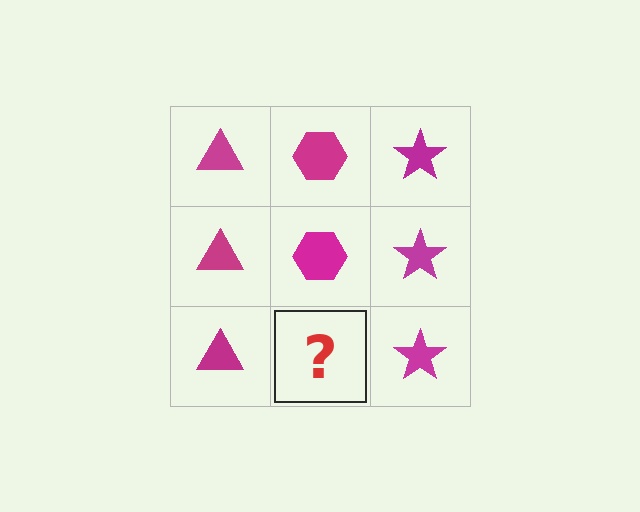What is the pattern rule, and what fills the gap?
The rule is that each column has a consistent shape. The gap should be filled with a magenta hexagon.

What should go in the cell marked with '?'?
The missing cell should contain a magenta hexagon.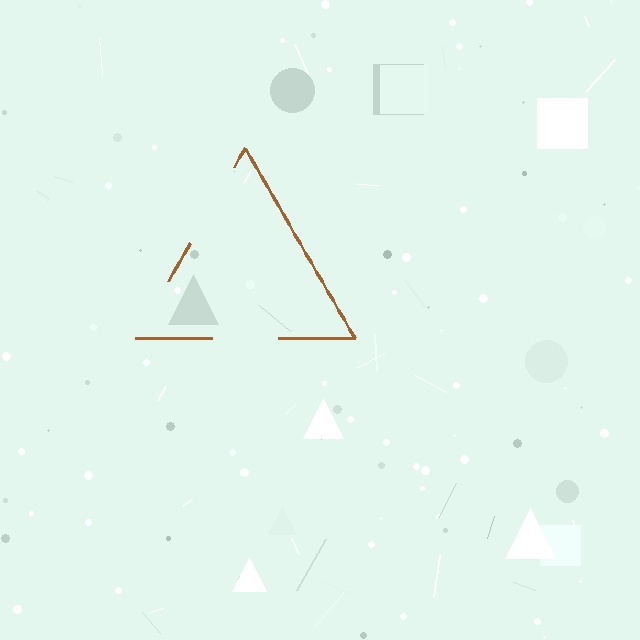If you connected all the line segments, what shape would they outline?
They would outline a triangle.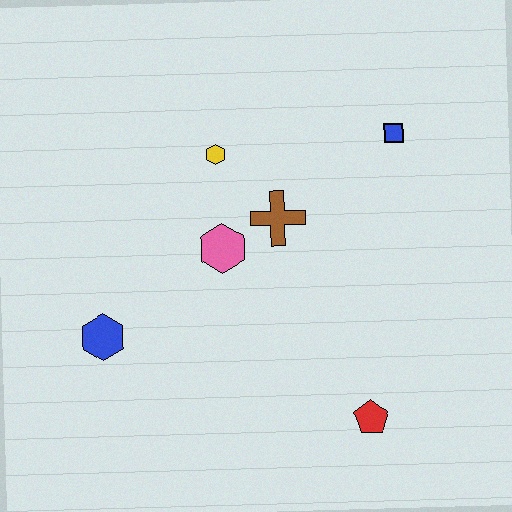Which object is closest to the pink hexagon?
The brown cross is closest to the pink hexagon.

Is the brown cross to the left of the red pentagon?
Yes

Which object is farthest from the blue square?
The blue hexagon is farthest from the blue square.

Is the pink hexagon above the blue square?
No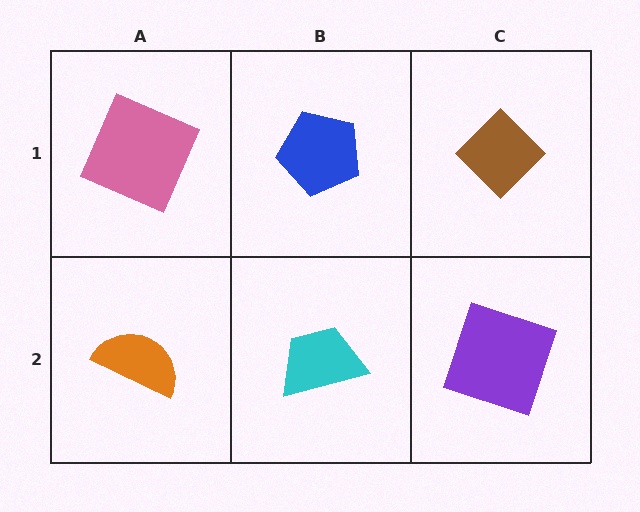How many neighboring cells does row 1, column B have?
3.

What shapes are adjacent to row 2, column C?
A brown diamond (row 1, column C), a cyan trapezoid (row 2, column B).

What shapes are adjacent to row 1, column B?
A cyan trapezoid (row 2, column B), a pink square (row 1, column A), a brown diamond (row 1, column C).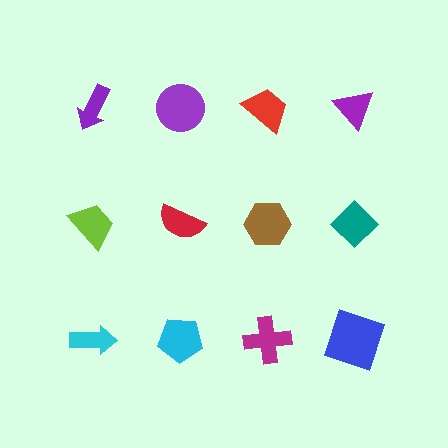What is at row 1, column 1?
A purple arrow.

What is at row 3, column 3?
A magenta cross.